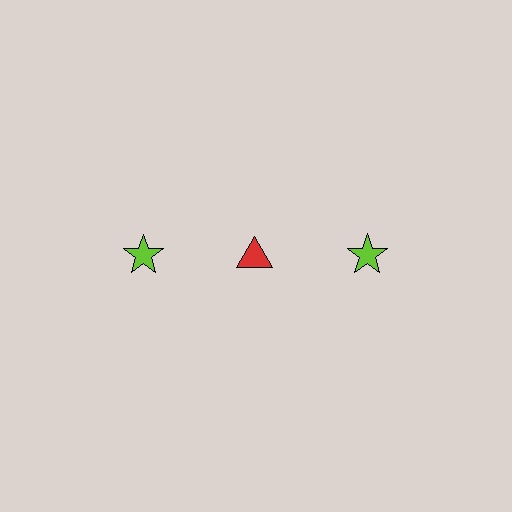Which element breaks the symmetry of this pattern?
The red triangle in the top row, second from left column breaks the symmetry. All other shapes are lime stars.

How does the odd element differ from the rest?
It differs in both color (red instead of lime) and shape (triangle instead of star).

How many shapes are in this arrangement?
There are 3 shapes arranged in a grid pattern.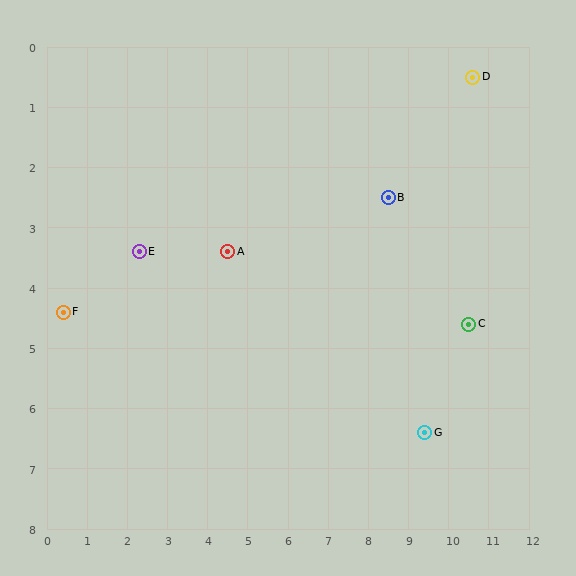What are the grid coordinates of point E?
Point E is at approximately (2.3, 3.4).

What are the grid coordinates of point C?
Point C is at approximately (10.5, 4.6).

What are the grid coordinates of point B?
Point B is at approximately (8.5, 2.5).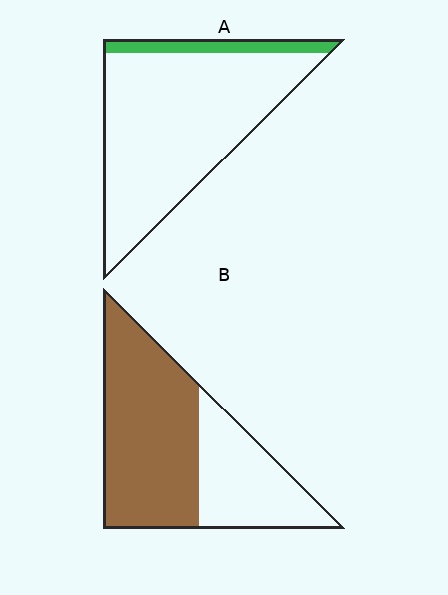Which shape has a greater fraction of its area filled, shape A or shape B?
Shape B.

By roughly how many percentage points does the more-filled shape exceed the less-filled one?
By roughly 50 percentage points (B over A).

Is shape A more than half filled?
No.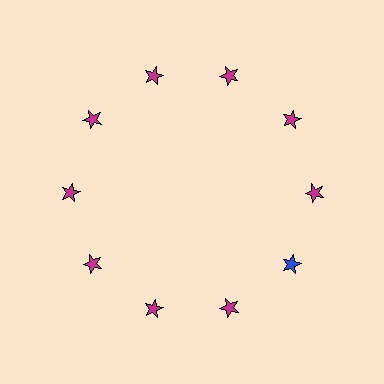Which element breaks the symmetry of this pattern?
The blue star at roughly the 4 o'clock position breaks the symmetry. All other shapes are magenta stars.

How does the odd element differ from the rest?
It has a different color: blue instead of magenta.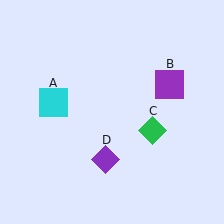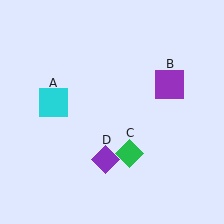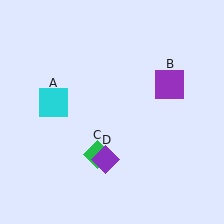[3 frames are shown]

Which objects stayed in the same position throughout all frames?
Cyan square (object A) and purple square (object B) and purple diamond (object D) remained stationary.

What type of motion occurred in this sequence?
The green diamond (object C) rotated clockwise around the center of the scene.